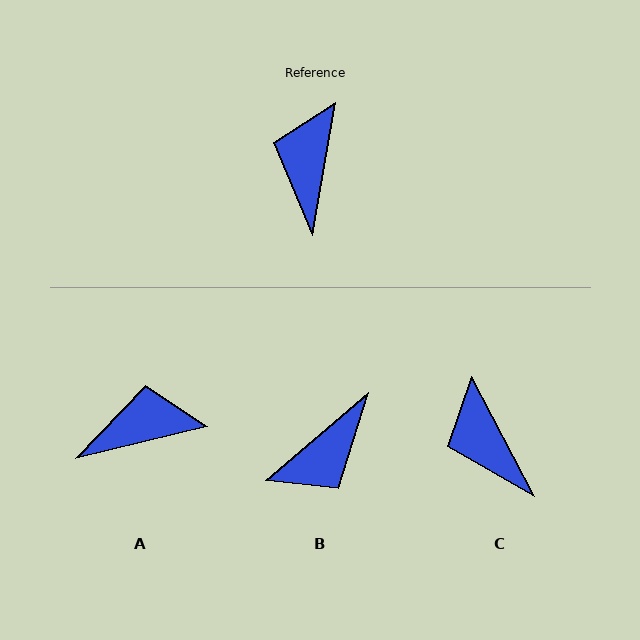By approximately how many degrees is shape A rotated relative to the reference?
Approximately 66 degrees clockwise.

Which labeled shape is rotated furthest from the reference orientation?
B, about 140 degrees away.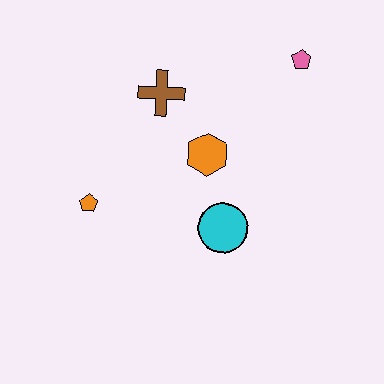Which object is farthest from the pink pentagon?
The orange pentagon is farthest from the pink pentagon.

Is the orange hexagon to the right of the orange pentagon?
Yes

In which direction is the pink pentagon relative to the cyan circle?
The pink pentagon is above the cyan circle.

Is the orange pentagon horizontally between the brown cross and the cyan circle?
No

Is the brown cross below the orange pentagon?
No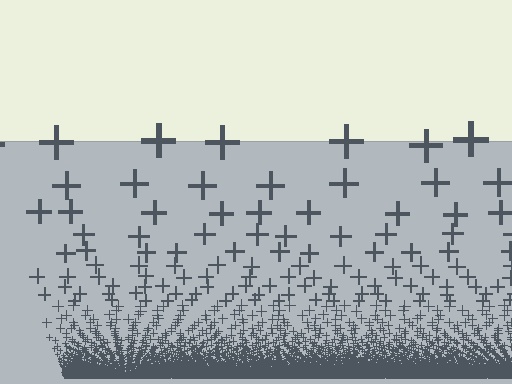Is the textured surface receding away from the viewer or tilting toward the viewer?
The surface appears to tilt toward the viewer. Texture elements get larger and sparser toward the top.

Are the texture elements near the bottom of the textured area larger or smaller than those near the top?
Smaller. The gradient is inverted — elements near the bottom are smaller and denser.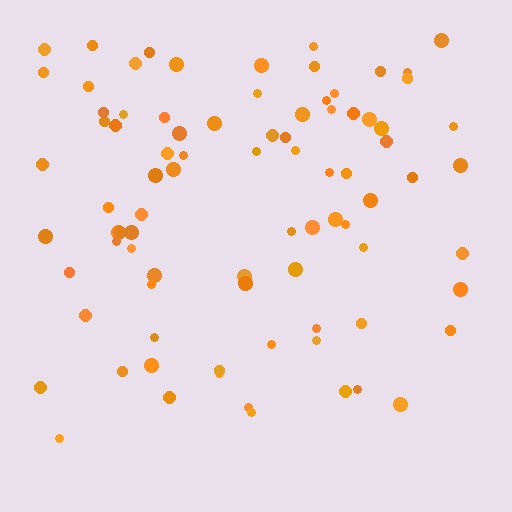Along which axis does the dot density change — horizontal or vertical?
Vertical.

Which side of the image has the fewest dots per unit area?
The bottom.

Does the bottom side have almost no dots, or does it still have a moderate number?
Still a moderate number, just noticeably fewer than the top.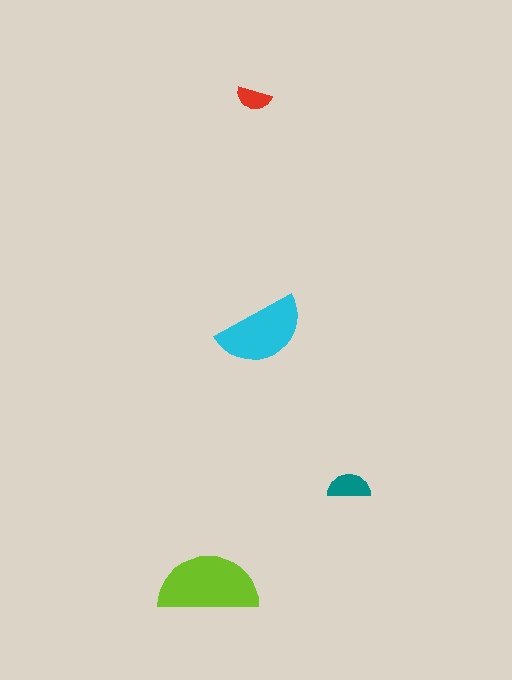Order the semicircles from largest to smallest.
the lime one, the cyan one, the teal one, the red one.